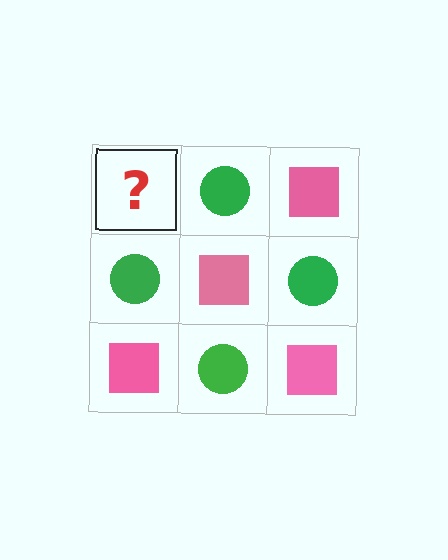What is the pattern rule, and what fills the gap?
The rule is that it alternates pink square and green circle in a checkerboard pattern. The gap should be filled with a pink square.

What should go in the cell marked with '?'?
The missing cell should contain a pink square.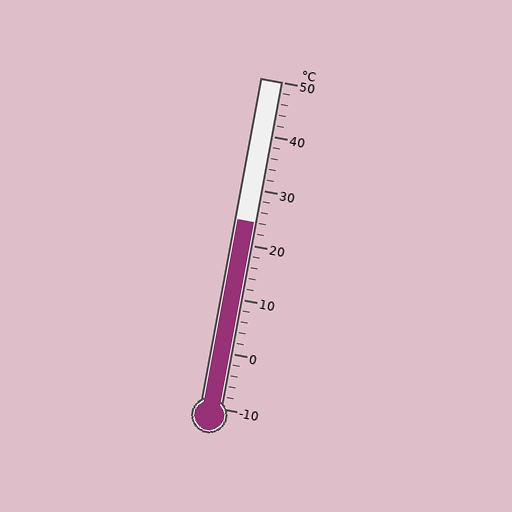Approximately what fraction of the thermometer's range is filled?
The thermometer is filled to approximately 55% of its range.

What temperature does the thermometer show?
The thermometer shows approximately 24°C.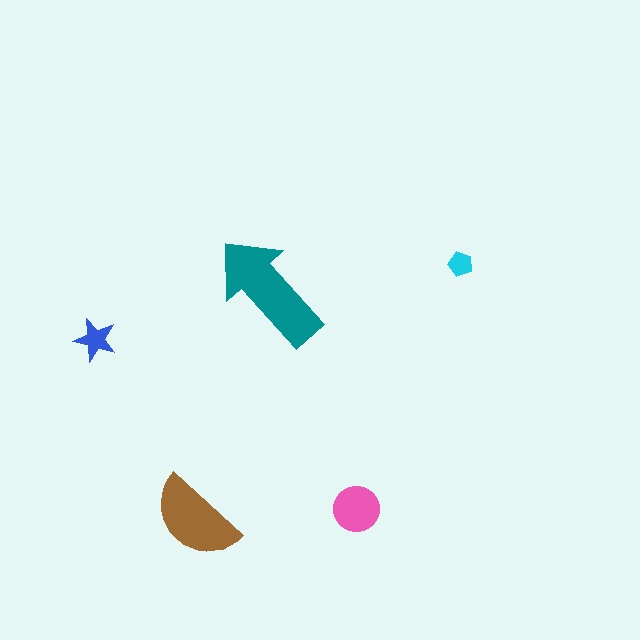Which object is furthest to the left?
The blue star is leftmost.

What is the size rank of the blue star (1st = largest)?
4th.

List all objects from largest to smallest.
The teal arrow, the brown semicircle, the pink circle, the blue star, the cyan pentagon.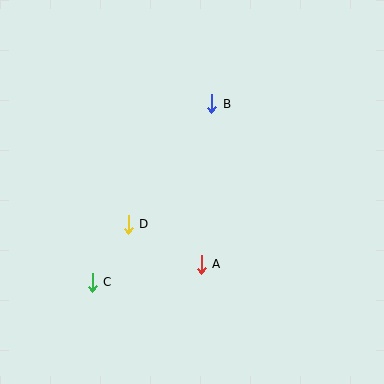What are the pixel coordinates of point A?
Point A is at (201, 264).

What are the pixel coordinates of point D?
Point D is at (128, 224).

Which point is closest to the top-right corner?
Point B is closest to the top-right corner.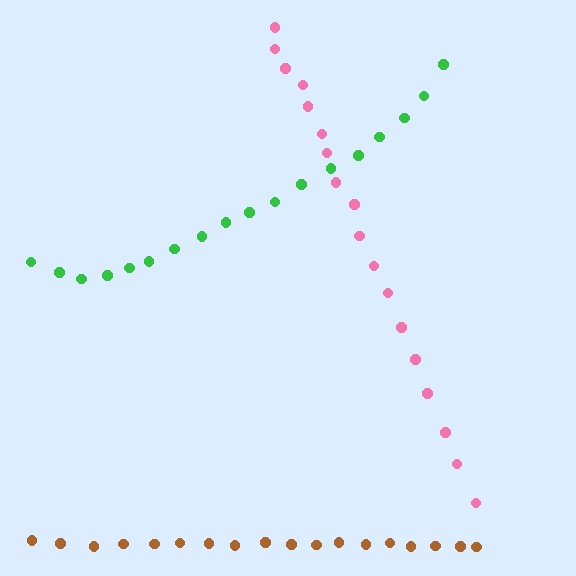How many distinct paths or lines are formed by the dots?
There are 3 distinct paths.